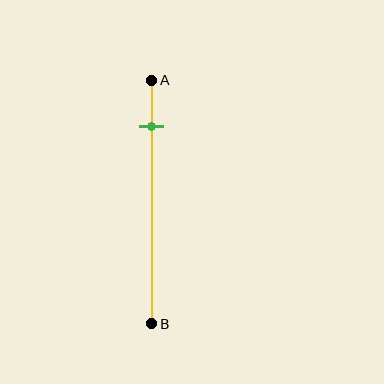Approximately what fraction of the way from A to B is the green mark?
The green mark is approximately 20% of the way from A to B.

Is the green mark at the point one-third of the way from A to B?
No, the mark is at about 20% from A, not at the 33% one-third point.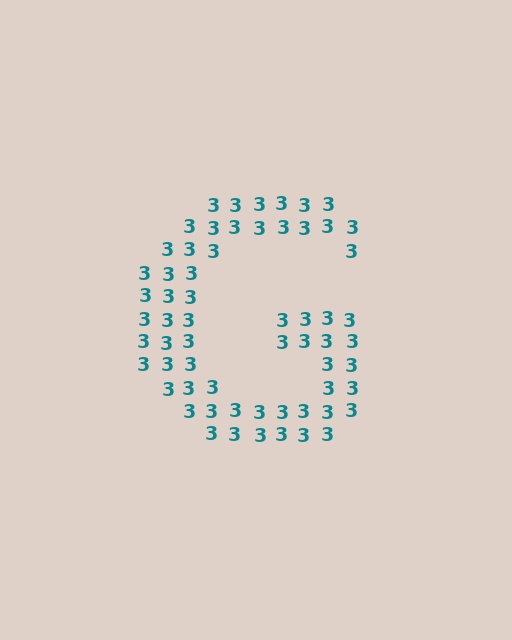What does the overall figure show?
The overall figure shows the letter G.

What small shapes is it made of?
It is made of small digit 3's.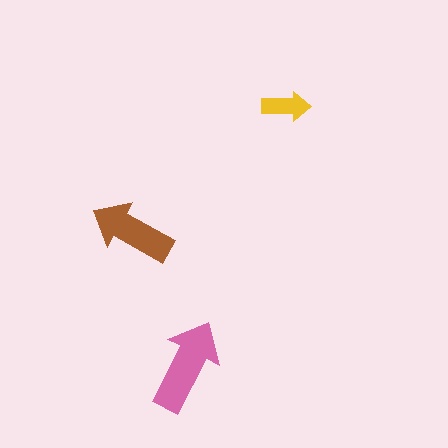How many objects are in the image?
There are 3 objects in the image.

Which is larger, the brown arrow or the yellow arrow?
The brown one.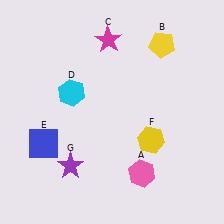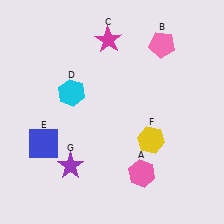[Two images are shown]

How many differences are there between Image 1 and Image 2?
There is 1 difference between the two images.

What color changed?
The pentagon (B) changed from yellow in Image 1 to pink in Image 2.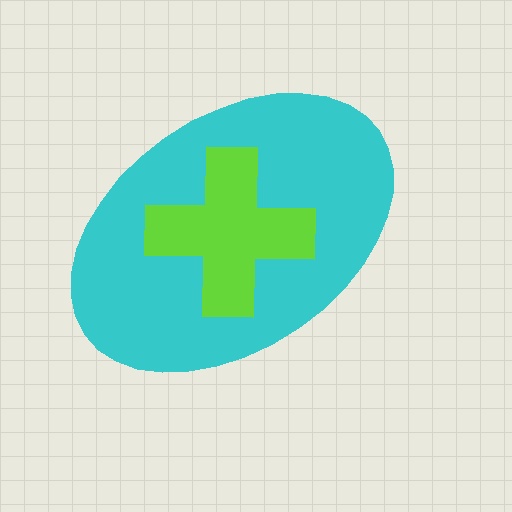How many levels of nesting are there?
2.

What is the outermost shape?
The cyan ellipse.